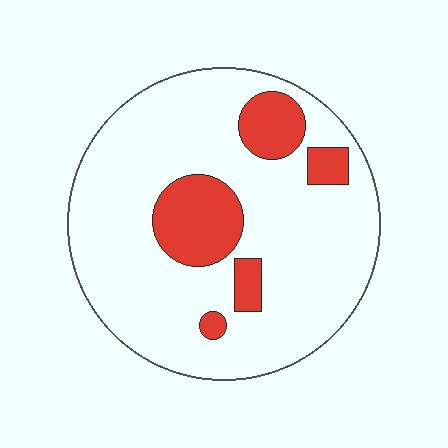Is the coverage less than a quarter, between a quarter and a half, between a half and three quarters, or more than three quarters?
Less than a quarter.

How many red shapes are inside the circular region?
5.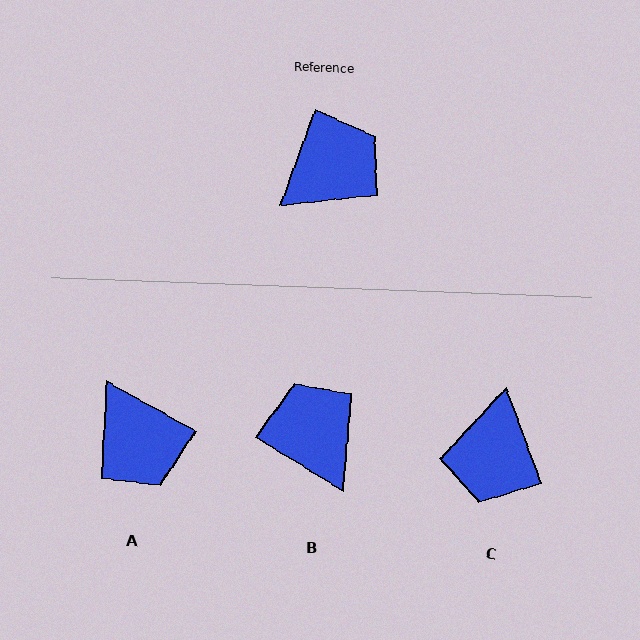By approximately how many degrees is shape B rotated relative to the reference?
Approximately 79 degrees counter-clockwise.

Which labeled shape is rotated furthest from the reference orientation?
C, about 139 degrees away.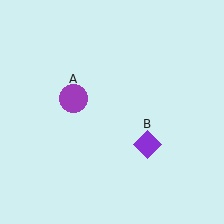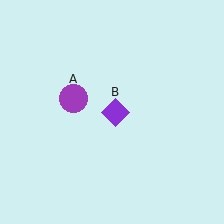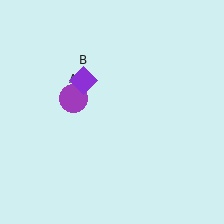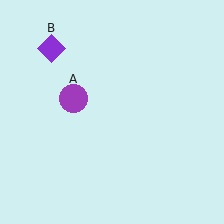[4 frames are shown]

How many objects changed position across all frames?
1 object changed position: purple diamond (object B).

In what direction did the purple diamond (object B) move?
The purple diamond (object B) moved up and to the left.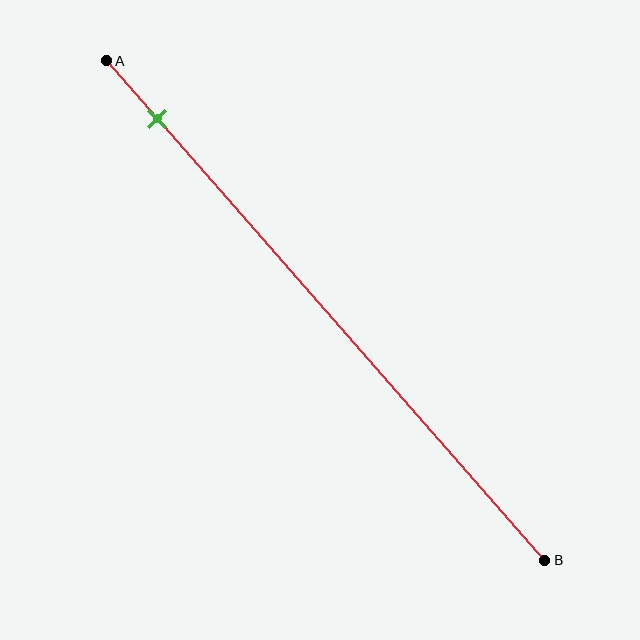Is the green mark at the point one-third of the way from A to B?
No, the mark is at about 10% from A, not at the 33% one-third point.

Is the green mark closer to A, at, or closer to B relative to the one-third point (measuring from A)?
The green mark is closer to point A than the one-third point of segment AB.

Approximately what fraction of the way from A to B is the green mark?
The green mark is approximately 10% of the way from A to B.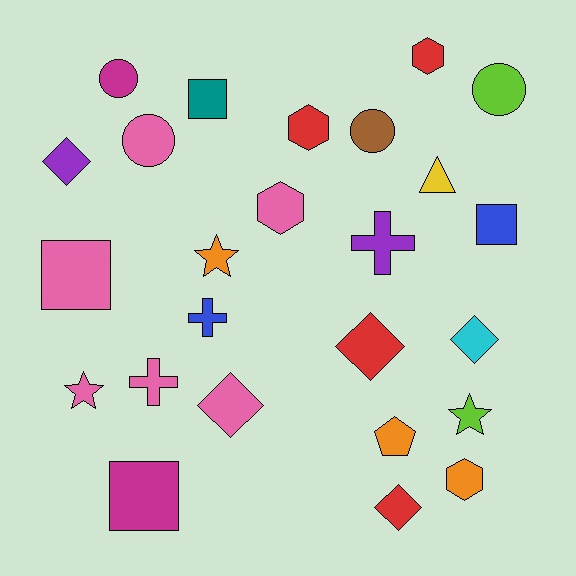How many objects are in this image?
There are 25 objects.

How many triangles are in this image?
There is 1 triangle.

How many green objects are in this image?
There are no green objects.